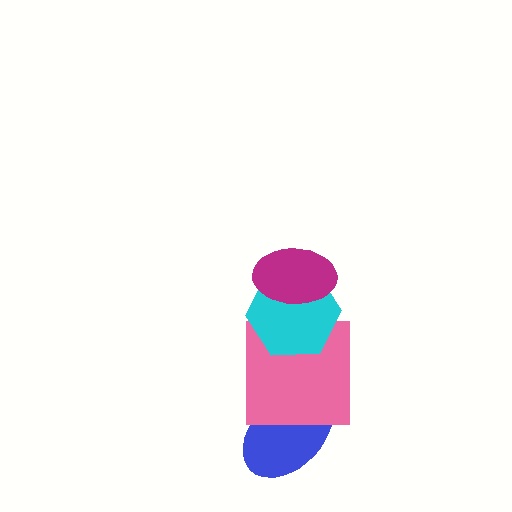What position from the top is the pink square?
The pink square is 3rd from the top.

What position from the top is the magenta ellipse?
The magenta ellipse is 1st from the top.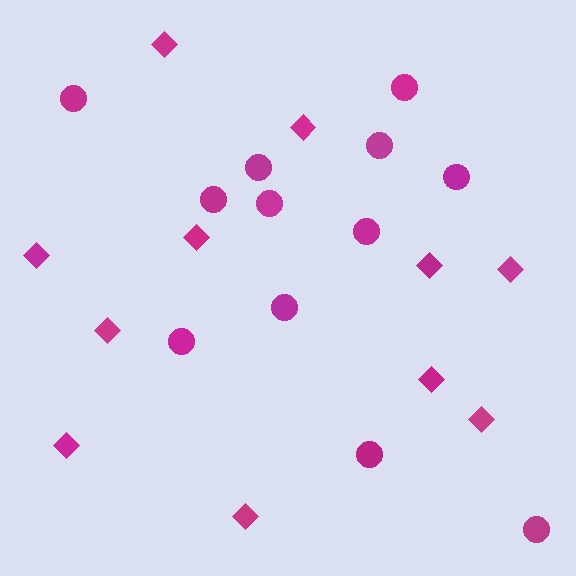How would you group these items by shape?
There are 2 groups: one group of diamonds (11) and one group of circles (12).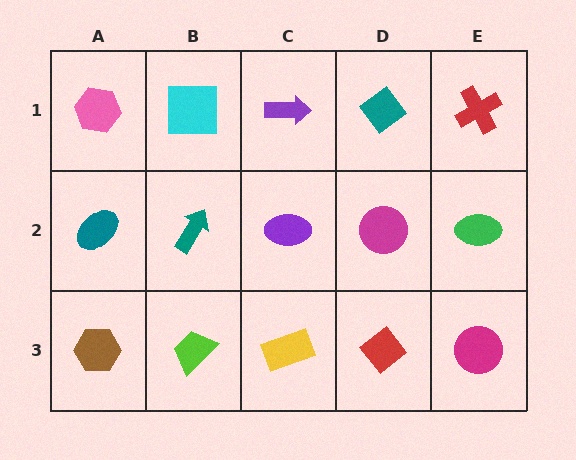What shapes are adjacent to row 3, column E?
A green ellipse (row 2, column E), a red diamond (row 3, column D).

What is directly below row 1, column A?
A teal ellipse.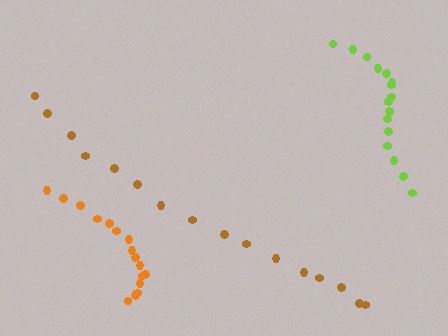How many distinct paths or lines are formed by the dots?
There are 3 distinct paths.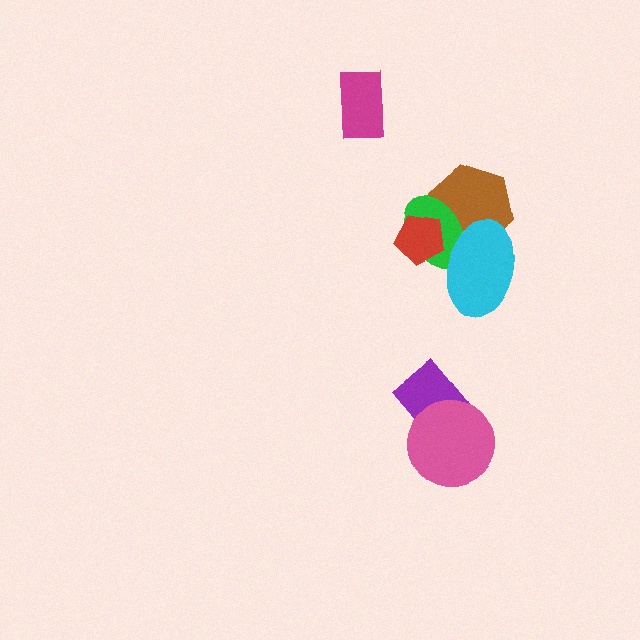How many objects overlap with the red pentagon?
3 objects overlap with the red pentagon.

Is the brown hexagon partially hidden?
Yes, it is partially covered by another shape.